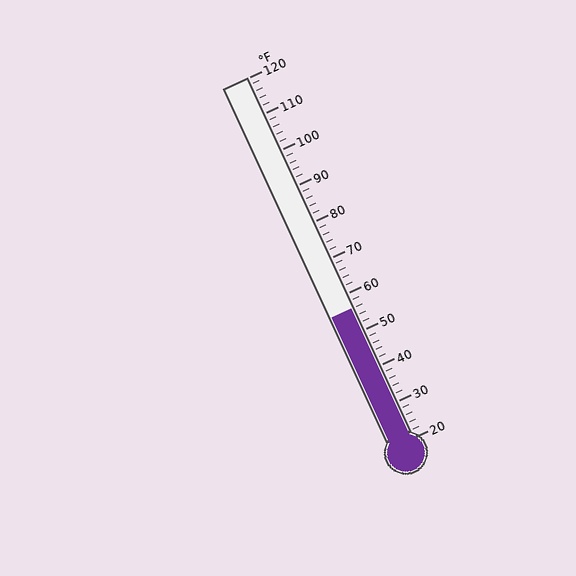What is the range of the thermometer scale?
The thermometer scale ranges from 20°F to 120°F.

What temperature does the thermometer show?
The thermometer shows approximately 56°F.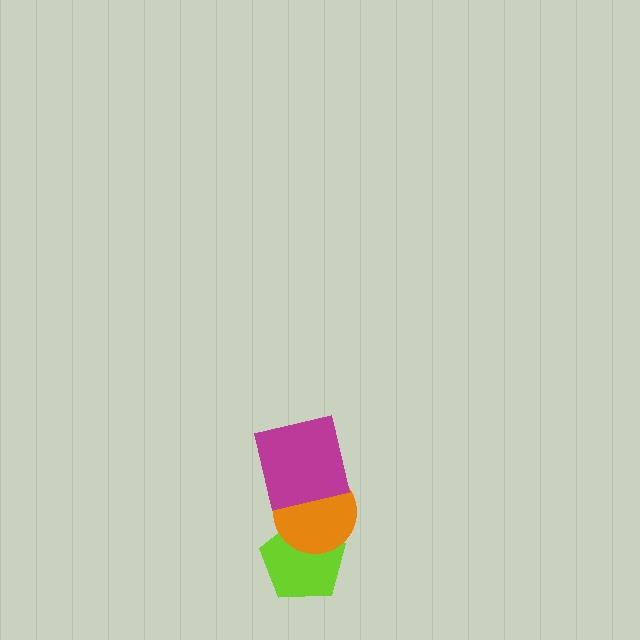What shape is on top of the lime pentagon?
The orange circle is on top of the lime pentagon.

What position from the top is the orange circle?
The orange circle is 2nd from the top.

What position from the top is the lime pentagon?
The lime pentagon is 3rd from the top.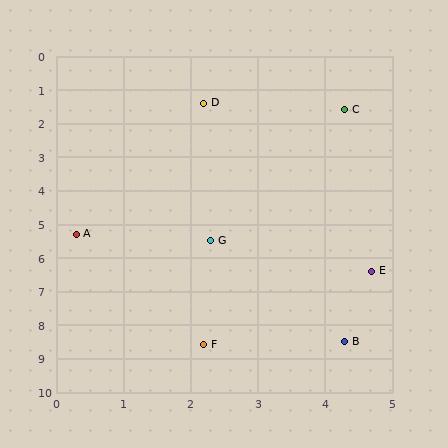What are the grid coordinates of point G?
Point G is at approximately (2.3, 5.5).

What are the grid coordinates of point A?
Point A is at approximately (0.3, 5.3).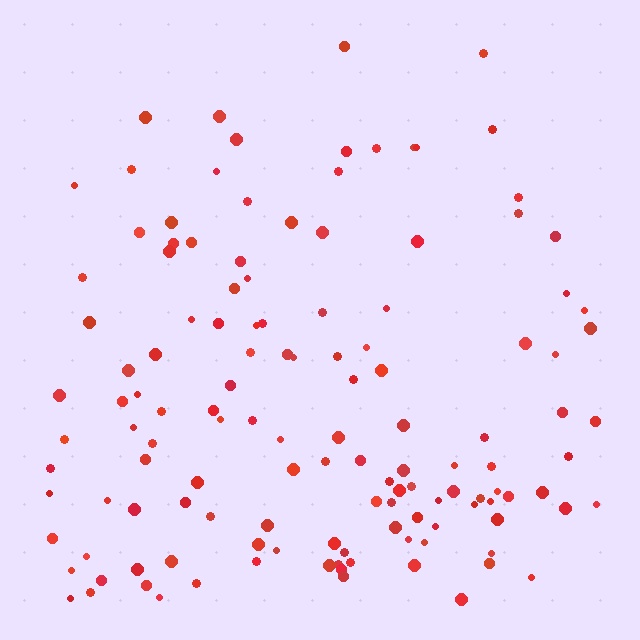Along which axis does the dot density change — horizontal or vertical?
Vertical.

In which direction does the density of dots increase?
From top to bottom, with the bottom side densest.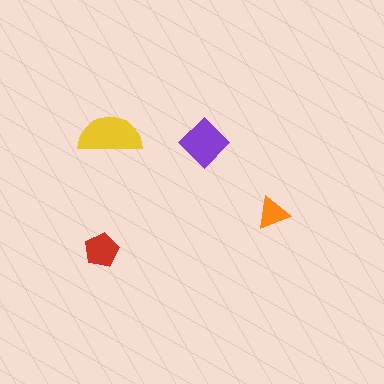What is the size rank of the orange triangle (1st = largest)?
4th.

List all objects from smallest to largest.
The orange triangle, the red pentagon, the purple diamond, the yellow semicircle.